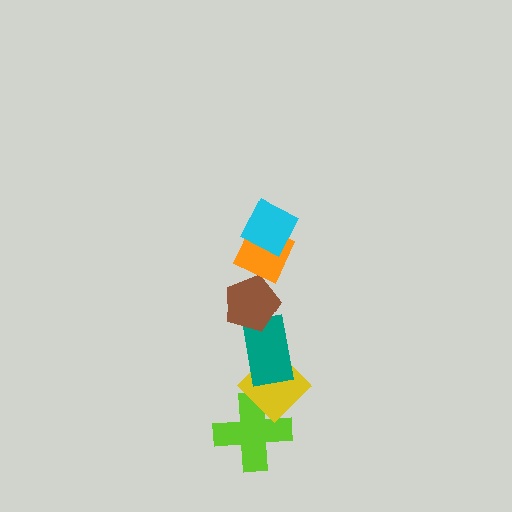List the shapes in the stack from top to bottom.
From top to bottom: the cyan diamond, the orange diamond, the brown pentagon, the teal rectangle, the yellow diamond, the lime cross.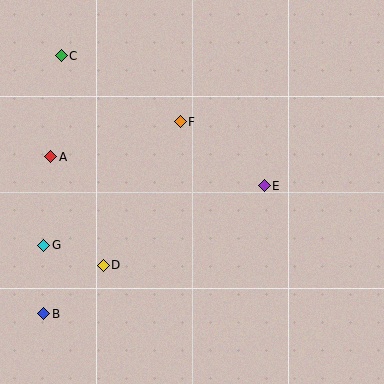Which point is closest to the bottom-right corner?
Point E is closest to the bottom-right corner.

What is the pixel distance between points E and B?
The distance between E and B is 255 pixels.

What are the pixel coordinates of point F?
Point F is at (180, 122).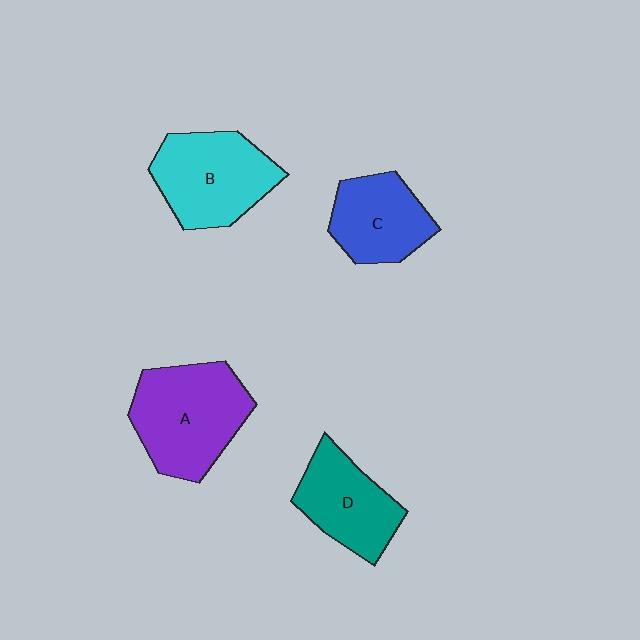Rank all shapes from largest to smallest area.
From largest to smallest: A (purple), B (cyan), D (teal), C (blue).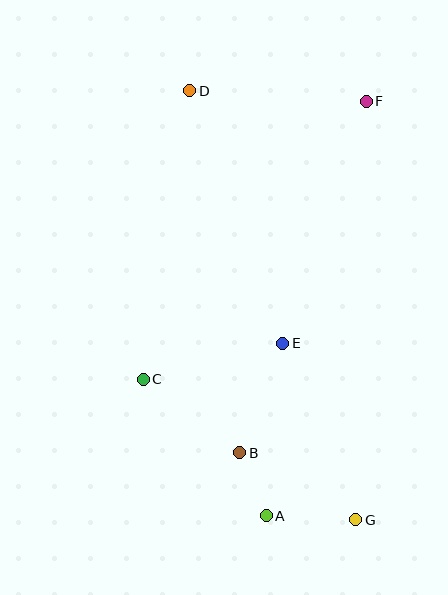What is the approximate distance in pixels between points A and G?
The distance between A and G is approximately 90 pixels.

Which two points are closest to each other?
Points A and B are closest to each other.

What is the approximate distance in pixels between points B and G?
The distance between B and G is approximately 134 pixels.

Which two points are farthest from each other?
Points D and G are farthest from each other.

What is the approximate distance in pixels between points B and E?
The distance between B and E is approximately 118 pixels.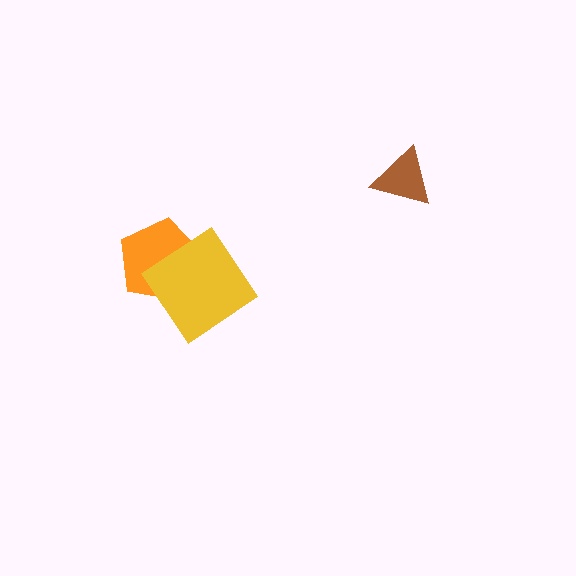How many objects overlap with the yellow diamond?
1 object overlaps with the yellow diamond.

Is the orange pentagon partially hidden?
Yes, it is partially covered by another shape.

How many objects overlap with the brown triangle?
0 objects overlap with the brown triangle.